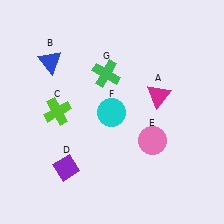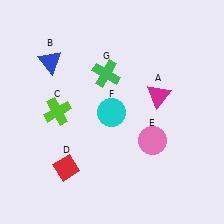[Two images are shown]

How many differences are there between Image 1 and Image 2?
There is 1 difference between the two images.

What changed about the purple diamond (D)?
In Image 1, D is purple. In Image 2, it changed to red.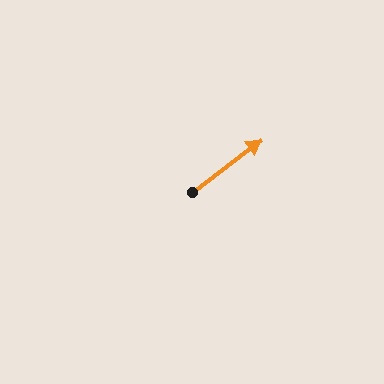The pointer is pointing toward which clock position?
Roughly 2 o'clock.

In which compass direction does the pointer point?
Northeast.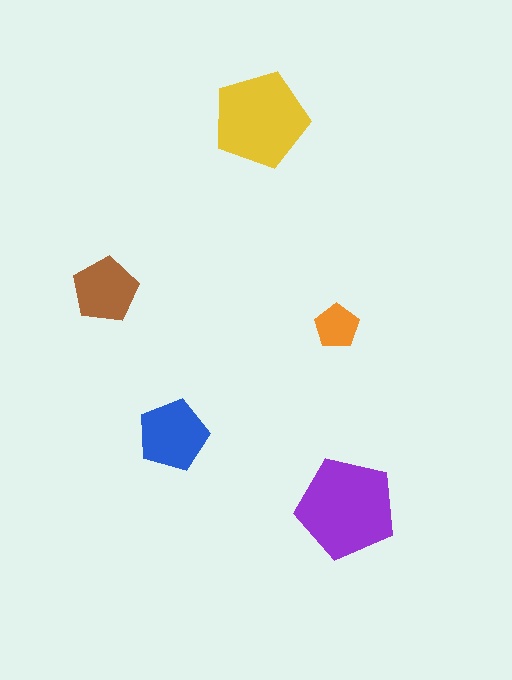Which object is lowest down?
The purple pentagon is bottommost.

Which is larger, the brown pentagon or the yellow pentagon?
The yellow one.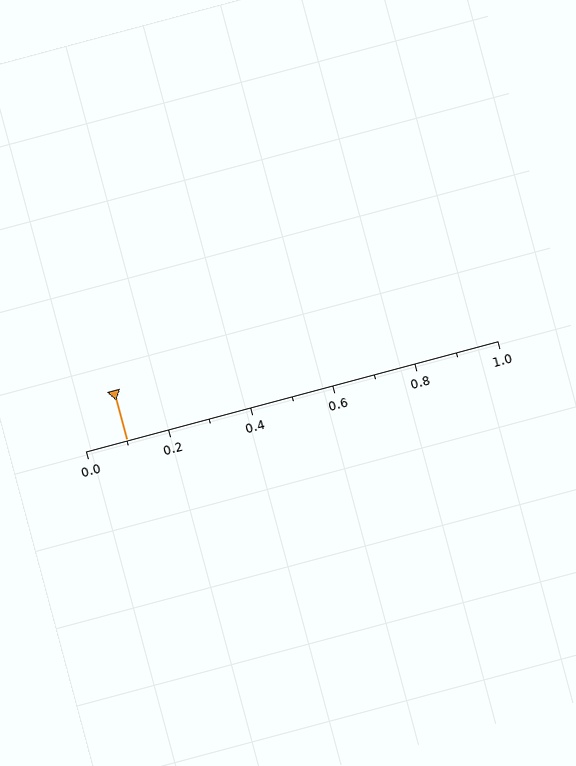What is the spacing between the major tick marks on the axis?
The major ticks are spaced 0.2 apart.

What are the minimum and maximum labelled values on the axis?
The axis runs from 0.0 to 1.0.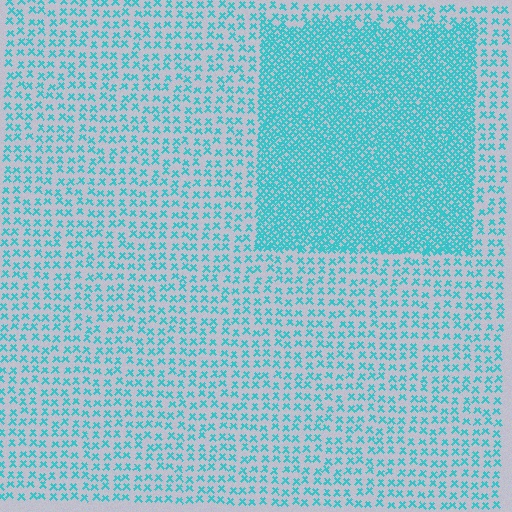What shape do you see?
I see a rectangle.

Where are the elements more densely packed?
The elements are more densely packed inside the rectangle boundary.